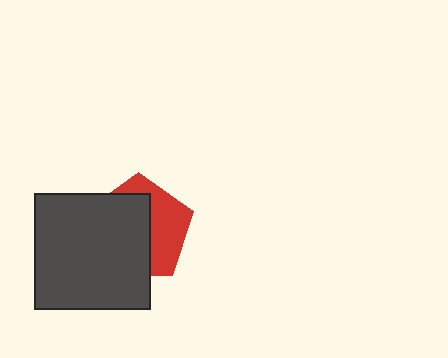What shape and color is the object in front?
The object in front is a dark gray square.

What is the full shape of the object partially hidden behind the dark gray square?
The partially hidden object is a red pentagon.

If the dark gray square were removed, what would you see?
You would see the complete red pentagon.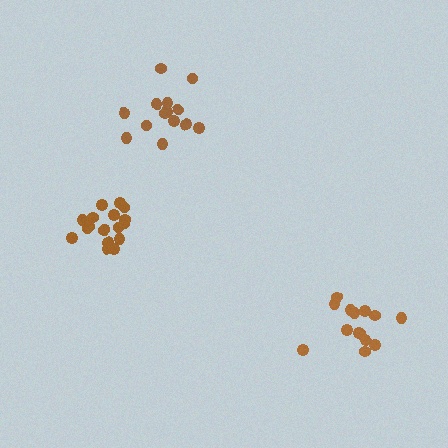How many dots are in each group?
Group 1: 14 dots, Group 2: 14 dots, Group 3: 18 dots (46 total).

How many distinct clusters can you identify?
There are 3 distinct clusters.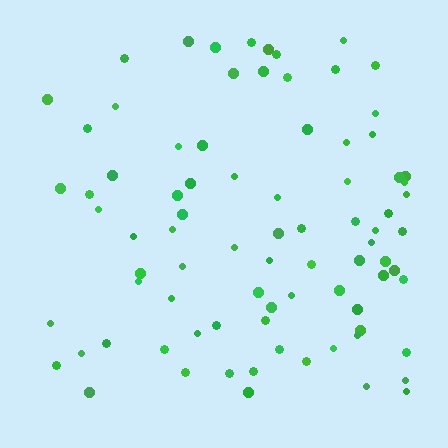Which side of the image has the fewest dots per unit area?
The left.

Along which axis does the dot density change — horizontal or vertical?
Horizontal.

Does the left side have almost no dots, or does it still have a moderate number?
Still a moderate number, just noticeably fewer than the right.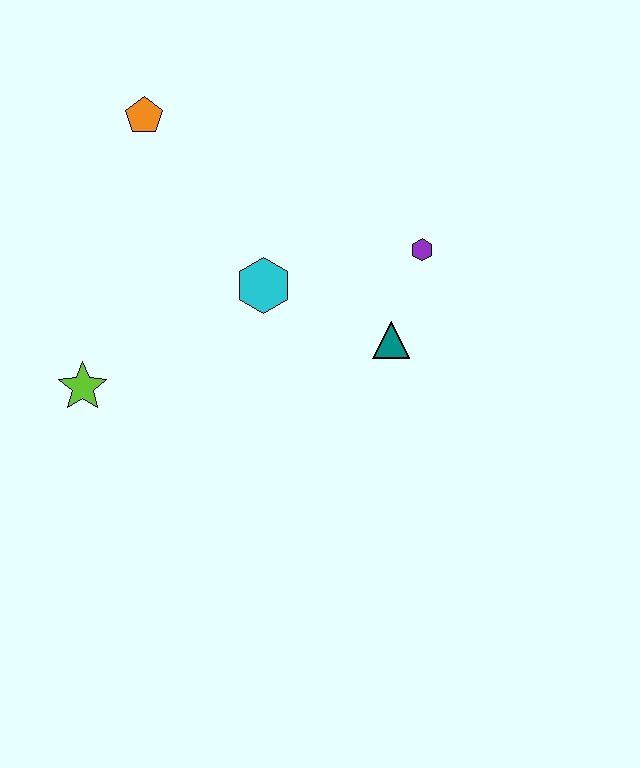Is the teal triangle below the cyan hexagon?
Yes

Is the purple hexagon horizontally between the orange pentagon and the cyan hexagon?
No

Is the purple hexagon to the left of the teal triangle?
No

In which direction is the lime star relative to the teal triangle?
The lime star is to the left of the teal triangle.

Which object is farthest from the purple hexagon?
The lime star is farthest from the purple hexagon.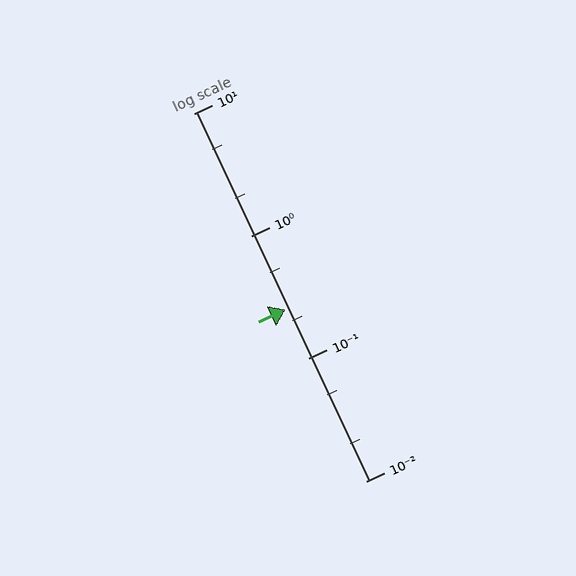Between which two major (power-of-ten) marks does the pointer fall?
The pointer is between 0.1 and 1.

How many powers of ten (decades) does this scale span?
The scale spans 3 decades, from 0.01 to 10.